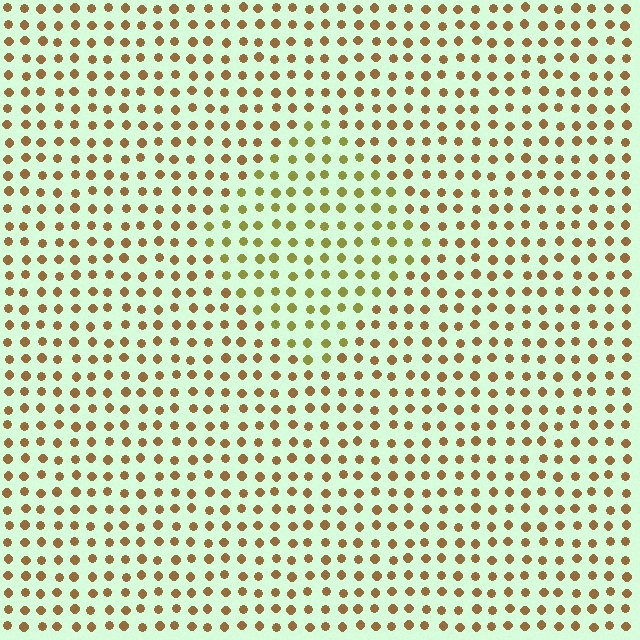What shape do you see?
I see a diamond.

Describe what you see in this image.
The image is filled with small brown elements in a uniform arrangement. A diamond-shaped region is visible where the elements are tinted to a slightly different hue, forming a subtle color boundary.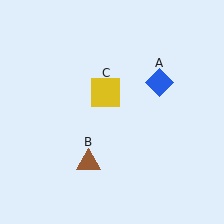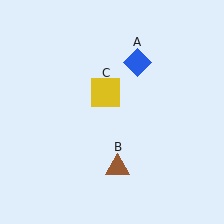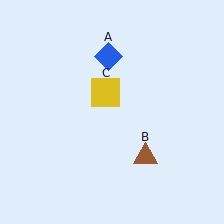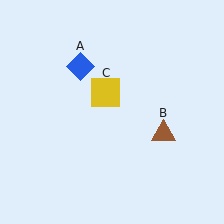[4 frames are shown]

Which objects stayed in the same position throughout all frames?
Yellow square (object C) remained stationary.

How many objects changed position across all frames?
2 objects changed position: blue diamond (object A), brown triangle (object B).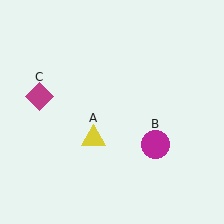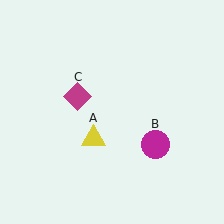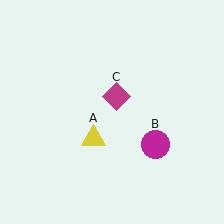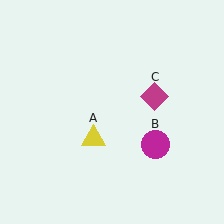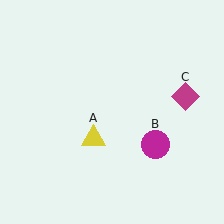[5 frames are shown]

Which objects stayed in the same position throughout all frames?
Yellow triangle (object A) and magenta circle (object B) remained stationary.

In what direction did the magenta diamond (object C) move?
The magenta diamond (object C) moved right.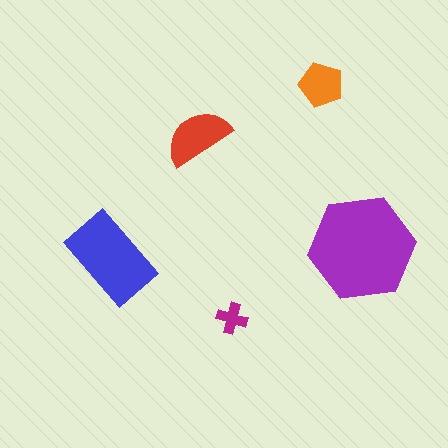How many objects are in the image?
There are 5 objects in the image.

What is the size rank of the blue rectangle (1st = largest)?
2nd.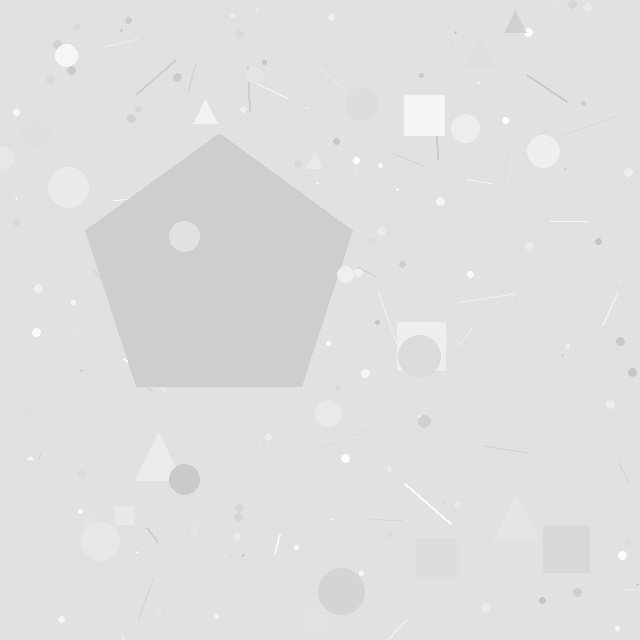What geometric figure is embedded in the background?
A pentagon is embedded in the background.